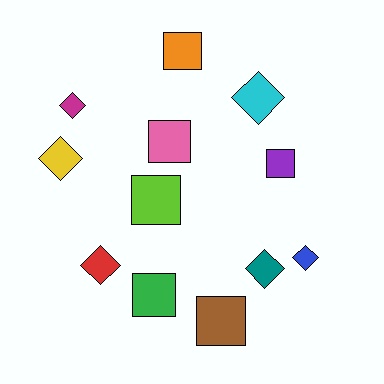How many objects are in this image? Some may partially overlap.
There are 12 objects.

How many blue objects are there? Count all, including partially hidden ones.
There is 1 blue object.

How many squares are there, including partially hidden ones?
There are 6 squares.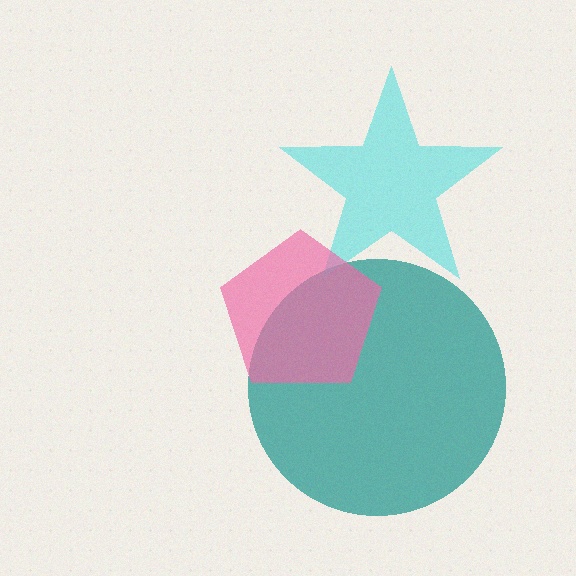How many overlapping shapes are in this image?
There are 3 overlapping shapes in the image.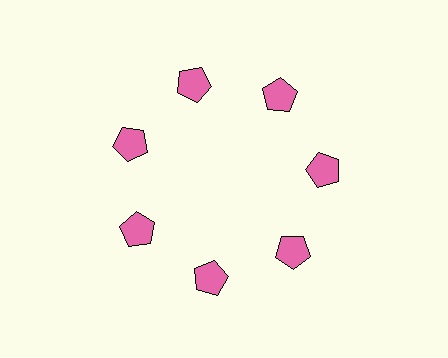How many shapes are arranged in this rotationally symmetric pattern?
There are 7 shapes, arranged in 7 groups of 1.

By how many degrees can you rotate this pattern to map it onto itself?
The pattern maps onto itself every 51 degrees of rotation.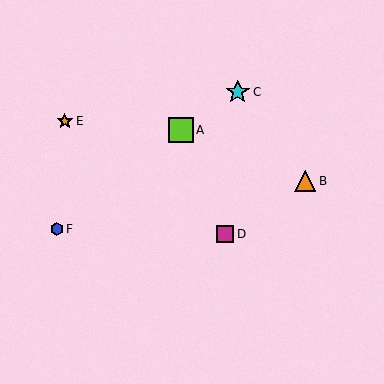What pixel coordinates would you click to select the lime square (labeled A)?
Click at (181, 130) to select the lime square A.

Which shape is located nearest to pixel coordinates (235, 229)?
The magenta square (labeled D) at (225, 234) is nearest to that location.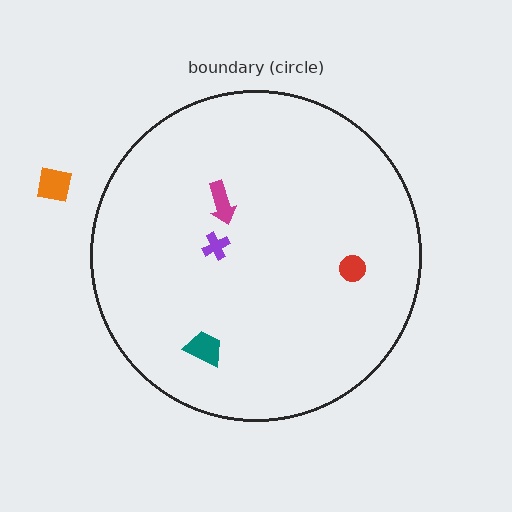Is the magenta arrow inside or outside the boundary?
Inside.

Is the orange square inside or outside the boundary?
Outside.